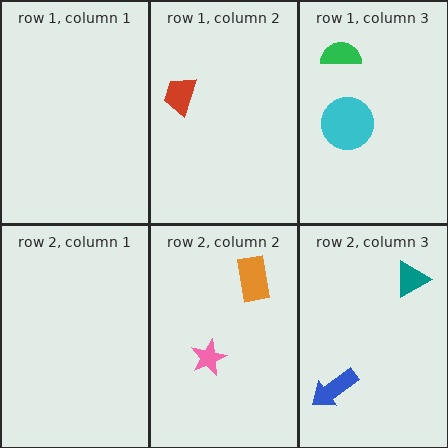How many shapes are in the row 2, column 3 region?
2.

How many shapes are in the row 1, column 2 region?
1.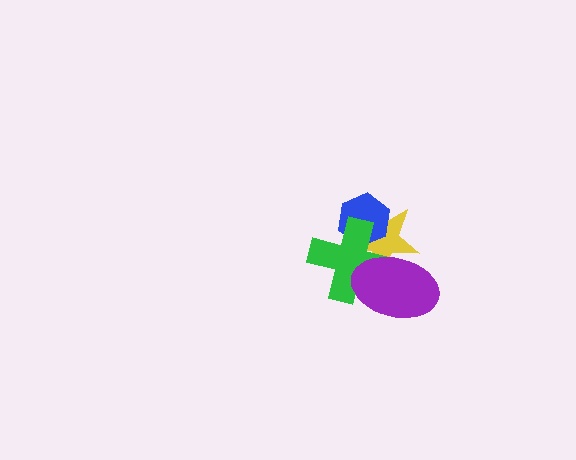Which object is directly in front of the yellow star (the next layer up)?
The blue hexagon is directly in front of the yellow star.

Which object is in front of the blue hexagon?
The green cross is in front of the blue hexagon.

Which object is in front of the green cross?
The purple ellipse is in front of the green cross.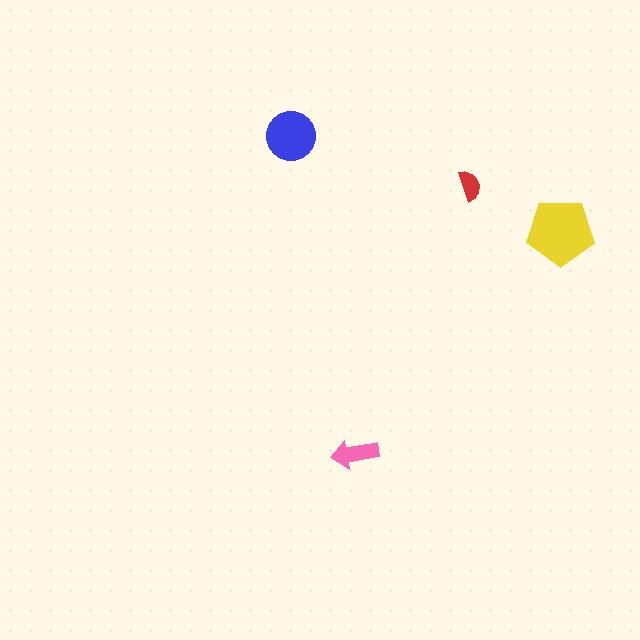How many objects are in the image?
There are 4 objects in the image.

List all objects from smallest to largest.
The red semicircle, the pink arrow, the blue circle, the yellow pentagon.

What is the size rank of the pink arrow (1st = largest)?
3rd.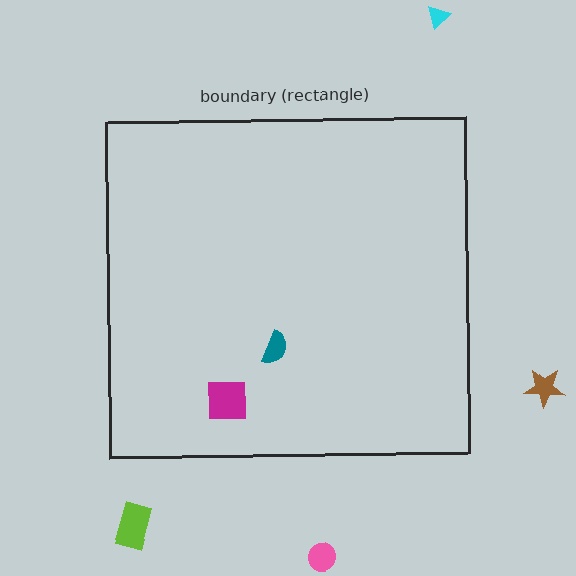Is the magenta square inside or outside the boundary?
Inside.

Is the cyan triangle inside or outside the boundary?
Outside.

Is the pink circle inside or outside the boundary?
Outside.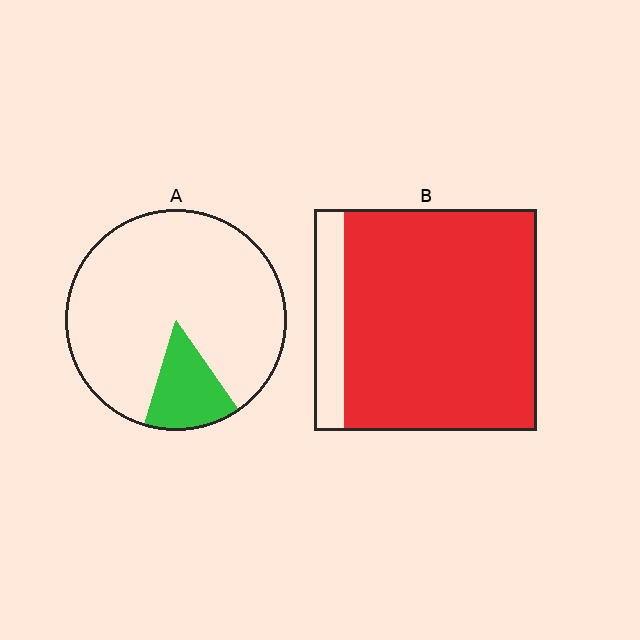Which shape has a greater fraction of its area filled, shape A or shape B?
Shape B.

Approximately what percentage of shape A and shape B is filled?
A is approximately 15% and B is approximately 85%.